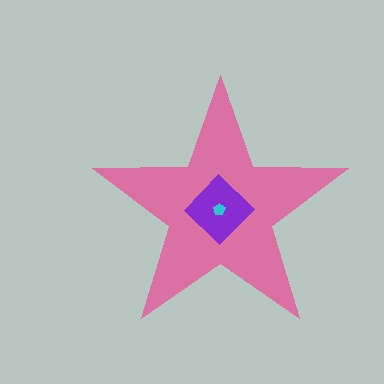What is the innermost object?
The cyan pentagon.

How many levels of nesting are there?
3.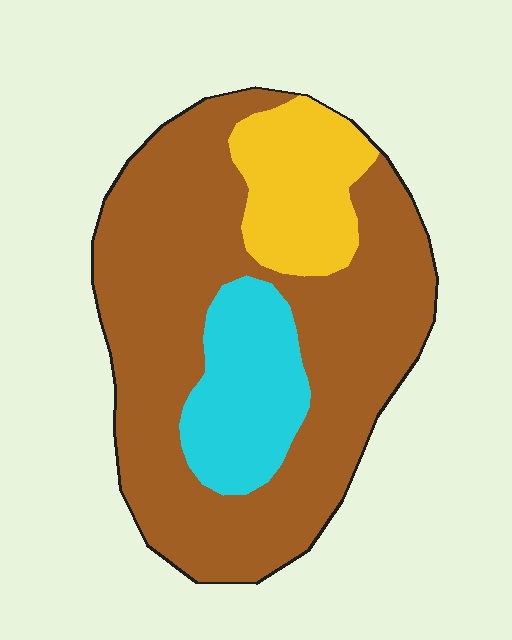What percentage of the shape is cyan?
Cyan covers about 15% of the shape.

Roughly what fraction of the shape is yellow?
Yellow covers roughly 15% of the shape.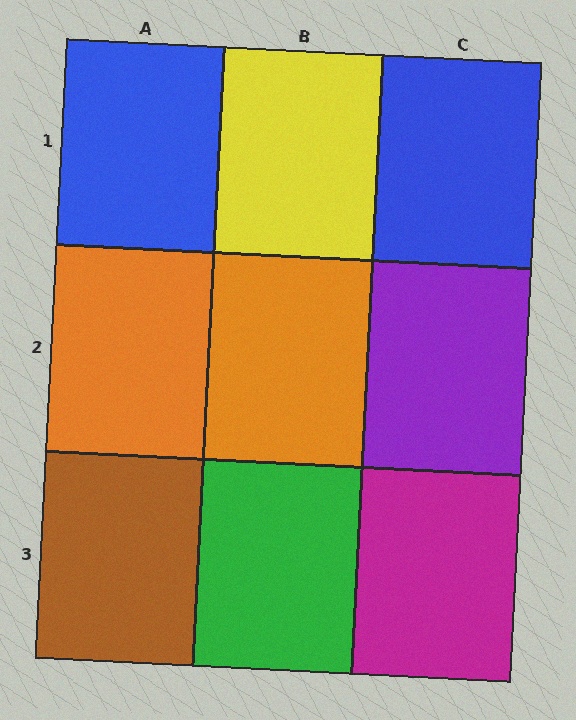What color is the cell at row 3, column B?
Green.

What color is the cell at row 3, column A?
Brown.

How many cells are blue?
2 cells are blue.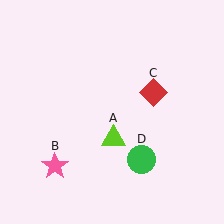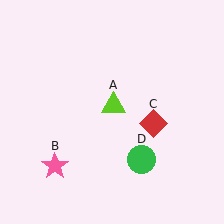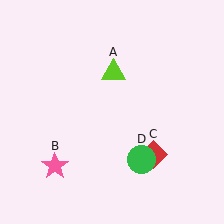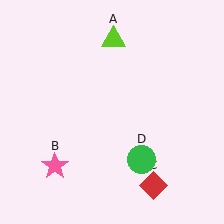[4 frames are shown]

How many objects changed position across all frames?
2 objects changed position: lime triangle (object A), red diamond (object C).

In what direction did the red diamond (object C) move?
The red diamond (object C) moved down.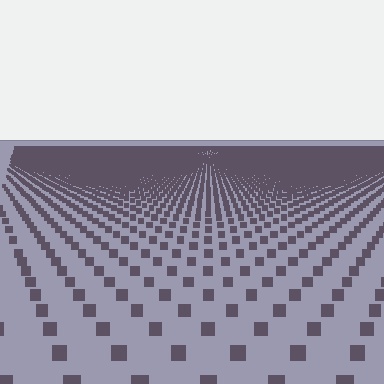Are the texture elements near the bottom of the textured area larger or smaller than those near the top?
Larger. Near the bottom, elements are closer to the viewer and appear at a bigger on-screen size.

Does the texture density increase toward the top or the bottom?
Density increases toward the top.